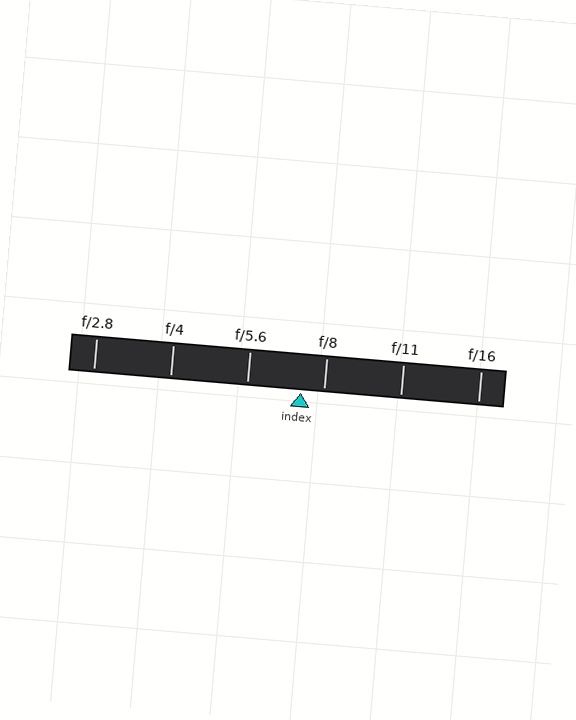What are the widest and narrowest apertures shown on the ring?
The widest aperture shown is f/2.8 and the narrowest is f/16.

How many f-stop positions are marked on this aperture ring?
There are 6 f-stop positions marked.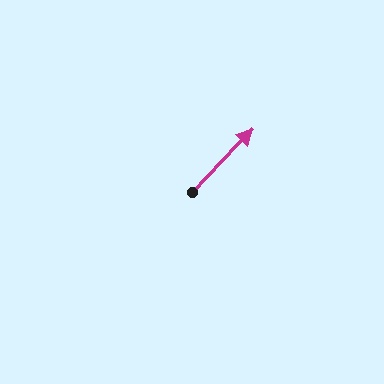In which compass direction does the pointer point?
Northeast.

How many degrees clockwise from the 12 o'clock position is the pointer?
Approximately 44 degrees.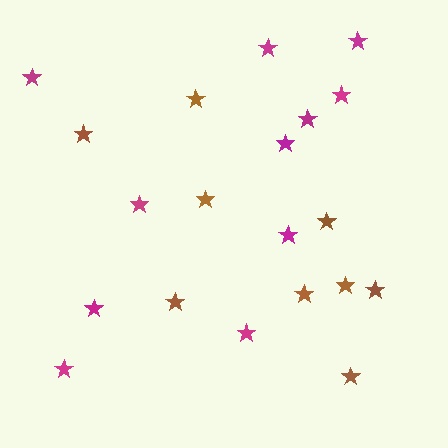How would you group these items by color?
There are 2 groups: one group of magenta stars (11) and one group of brown stars (9).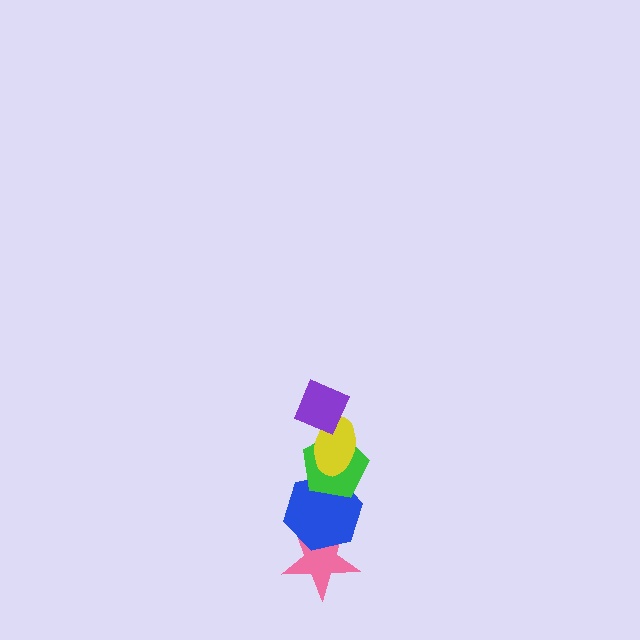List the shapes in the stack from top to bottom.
From top to bottom: the purple diamond, the yellow ellipse, the green pentagon, the blue hexagon, the pink star.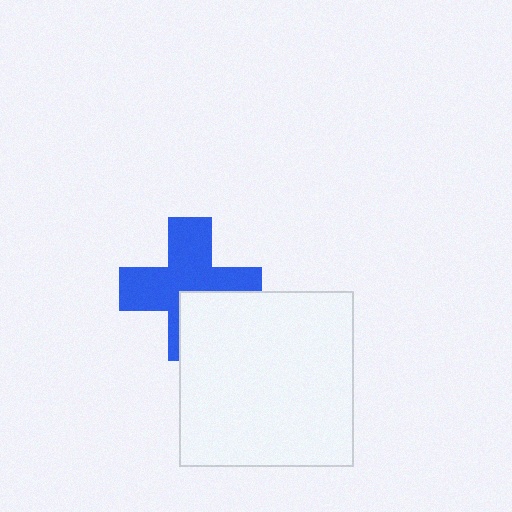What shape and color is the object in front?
The object in front is a white square.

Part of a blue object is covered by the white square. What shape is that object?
It is a cross.